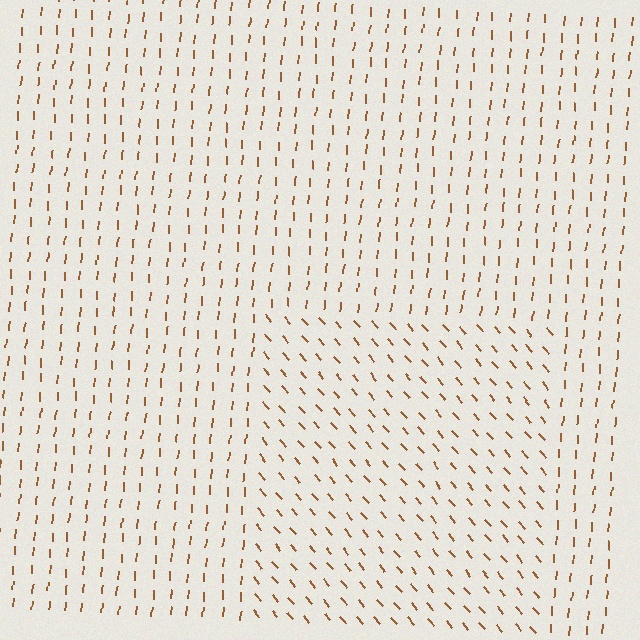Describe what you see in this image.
The image is filled with small brown line segments. A rectangle region in the image has lines oriented differently from the surrounding lines, creating a visible texture boundary.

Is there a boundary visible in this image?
Yes, there is a texture boundary formed by a change in line orientation.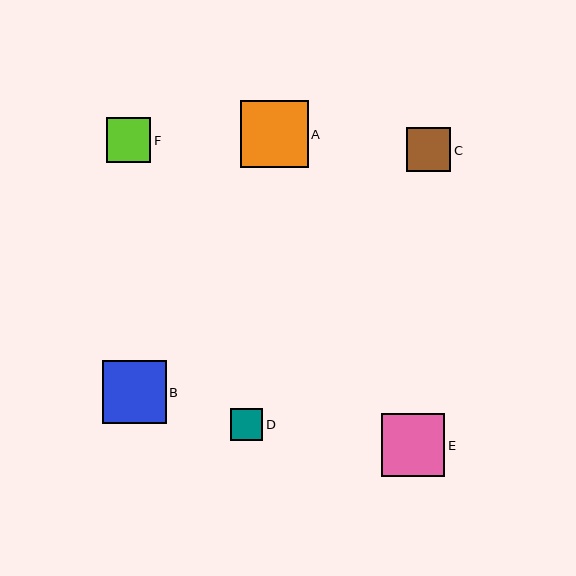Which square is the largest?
Square A is the largest with a size of approximately 68 pixels.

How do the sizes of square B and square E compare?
Square B and square E are approximately the same size.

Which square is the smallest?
Square D is the smallest with a size of approximately 32 pixels.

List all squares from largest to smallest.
From largest to smallest: A, B, E, F, C, D.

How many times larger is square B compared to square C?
Square B is approximately 1.4 times the size of square C.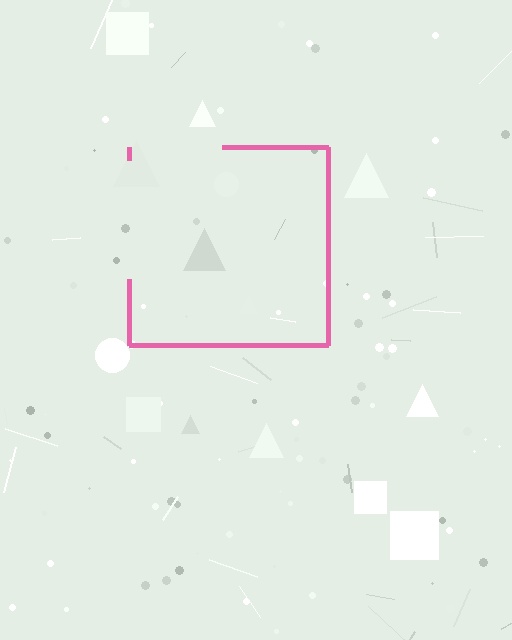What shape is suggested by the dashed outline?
The dashed outline suggests a square.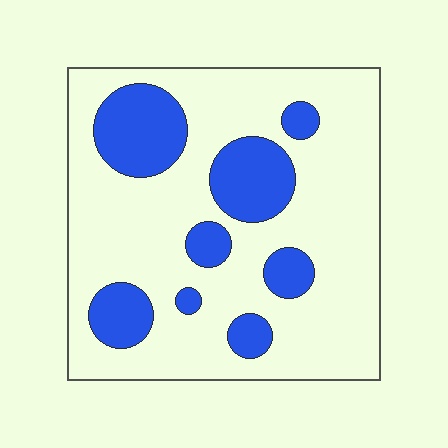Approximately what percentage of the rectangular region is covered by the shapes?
Approximately 25%.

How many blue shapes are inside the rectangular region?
8.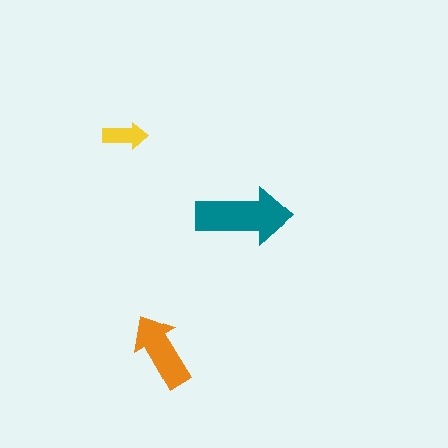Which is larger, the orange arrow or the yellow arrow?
The orange one.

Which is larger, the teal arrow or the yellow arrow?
The teal one.